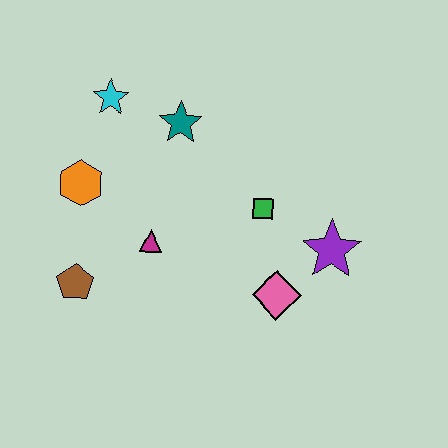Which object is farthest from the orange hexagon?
The purple star is farthest from the orange hexagon.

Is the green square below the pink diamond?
No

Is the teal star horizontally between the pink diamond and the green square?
No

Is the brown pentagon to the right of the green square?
No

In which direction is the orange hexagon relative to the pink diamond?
The orange hexagon is to the left of the pink diamond.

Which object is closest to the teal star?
The cyan star is closest to the teal star.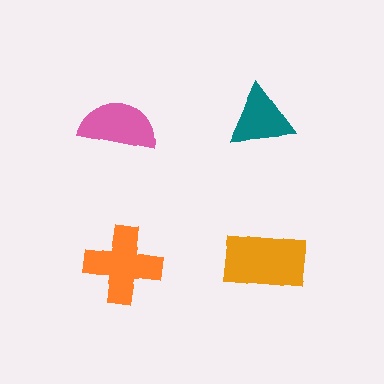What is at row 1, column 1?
A pink semicircle.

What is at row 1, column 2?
A teal triangle.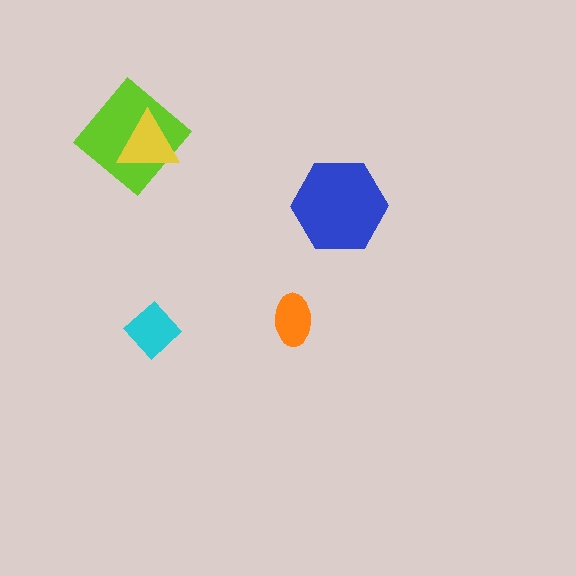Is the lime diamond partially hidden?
Yes, it is partially covered by another shape.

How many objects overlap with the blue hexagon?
0 objects overlap with the blue hexagon.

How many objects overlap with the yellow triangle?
1 object overlaps with the yellow triangle.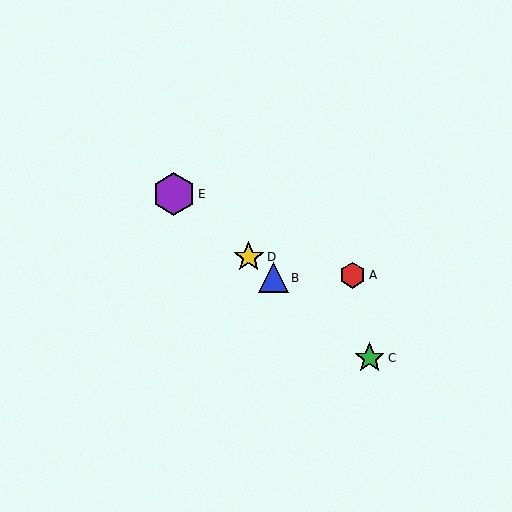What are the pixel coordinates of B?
Object B is at (273, 278).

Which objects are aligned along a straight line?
Objects B, C, D, E are aligned along a straight line.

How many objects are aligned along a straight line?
4 objects (B, C, D, E) are aligned along a straight line.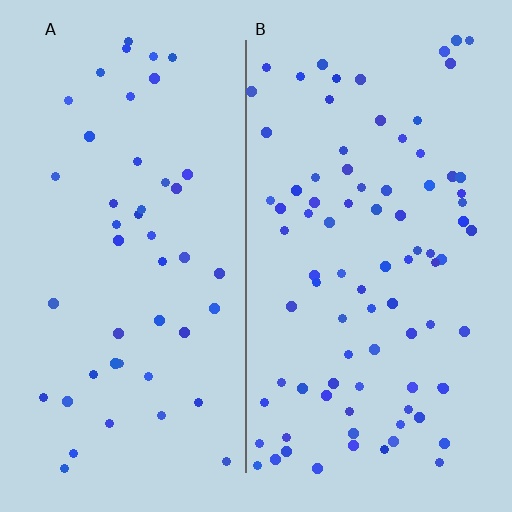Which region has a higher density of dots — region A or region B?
B (the right).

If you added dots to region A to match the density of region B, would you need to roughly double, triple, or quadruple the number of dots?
Approximately double.